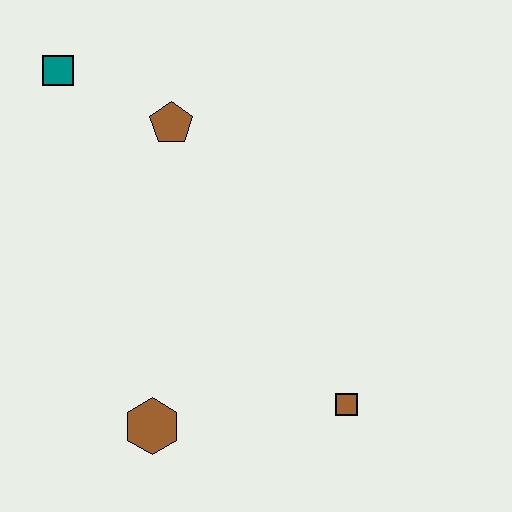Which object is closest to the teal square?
The brown pentagon is closest to the teal square.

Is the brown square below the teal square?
Yes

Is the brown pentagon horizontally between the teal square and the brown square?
Yes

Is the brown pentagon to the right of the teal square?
Yes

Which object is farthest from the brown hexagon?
The teal square is farthest from the brown hexagon.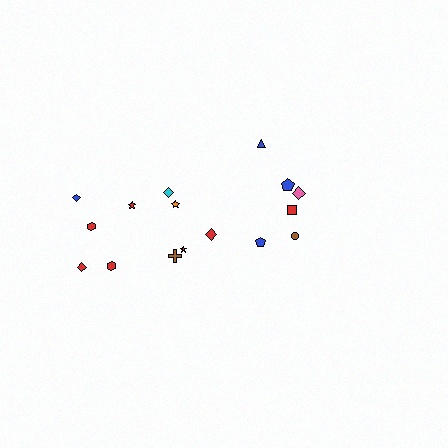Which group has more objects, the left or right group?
The left group.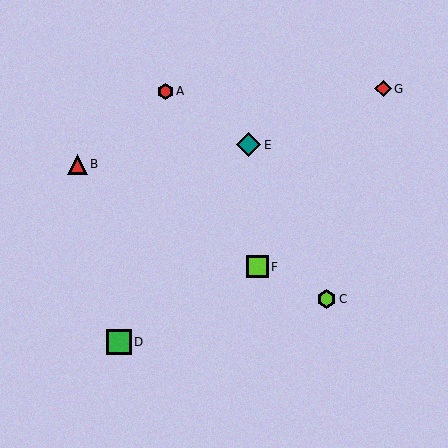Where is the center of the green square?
The center of the green square is at (119, 342).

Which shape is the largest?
The green square (labeled D) is the largest.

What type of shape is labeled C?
Shape C is a lime hexagon.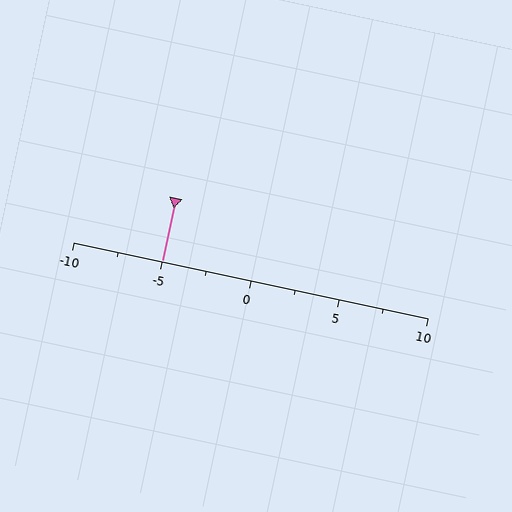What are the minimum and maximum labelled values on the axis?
The axis runs from -10 to 10.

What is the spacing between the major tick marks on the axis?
The major ticks are spaced 5 apart.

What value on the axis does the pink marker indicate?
The marker indicates approximately -5.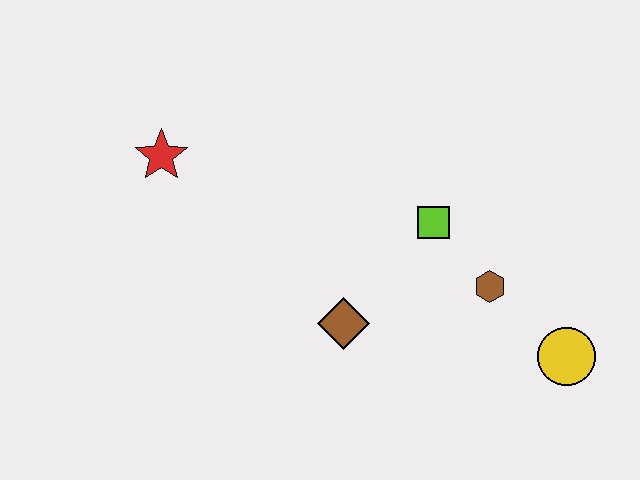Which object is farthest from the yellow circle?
The red star is farthest from the yellow circle.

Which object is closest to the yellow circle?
The brown hexagon is closest to the yellow circle.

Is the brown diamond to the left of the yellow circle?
Yes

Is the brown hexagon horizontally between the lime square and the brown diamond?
No